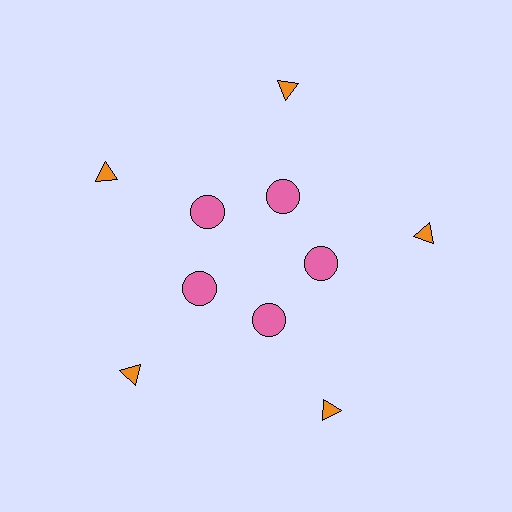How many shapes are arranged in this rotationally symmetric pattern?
There are 10 shapes, arranged in 5 groups of 2.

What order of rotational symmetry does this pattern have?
This pattern has 5-fold rotational symmetry.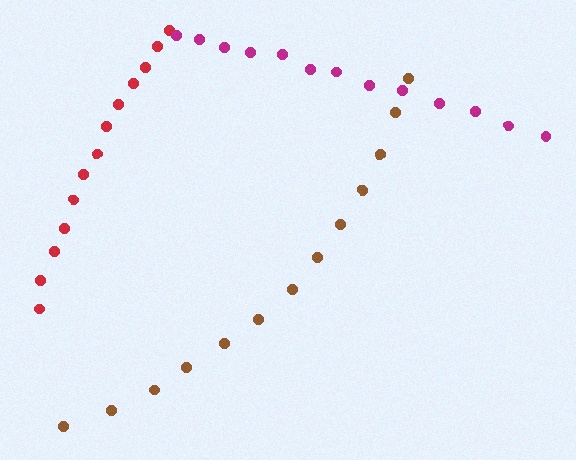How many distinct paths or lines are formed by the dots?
There are 3 distinct paths.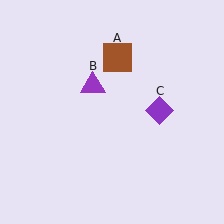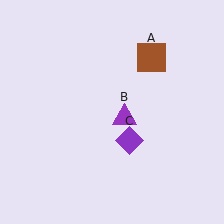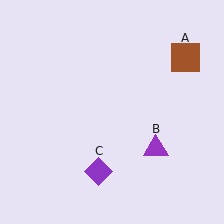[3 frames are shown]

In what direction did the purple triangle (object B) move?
The purple triangle (object B) moved down and to the right.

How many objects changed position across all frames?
3 objects changed position: brown square (object A), purple triangle (object B), purple diamond (object C).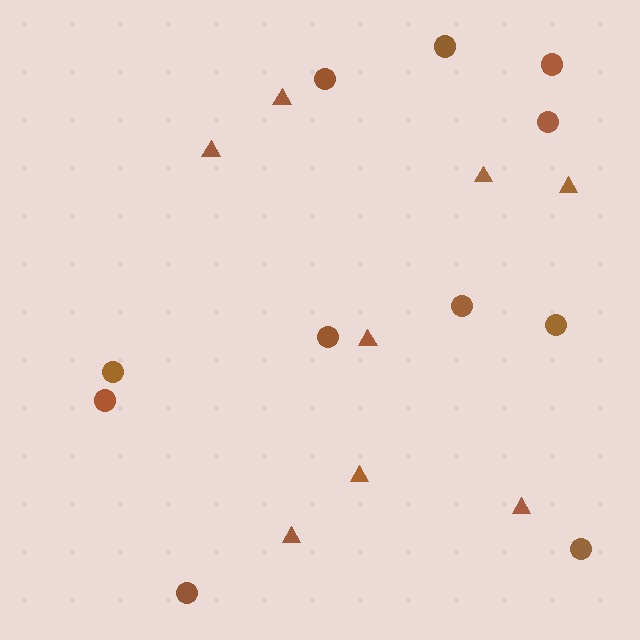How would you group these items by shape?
There are 2 groups: one group of triangles (8) and one group of circles (11).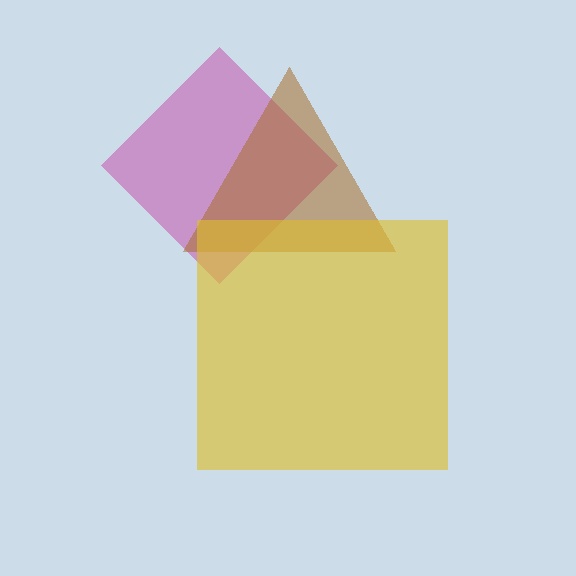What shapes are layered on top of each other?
The layered shapes are: a magenta diamond, a brown triangle, a yellow square.